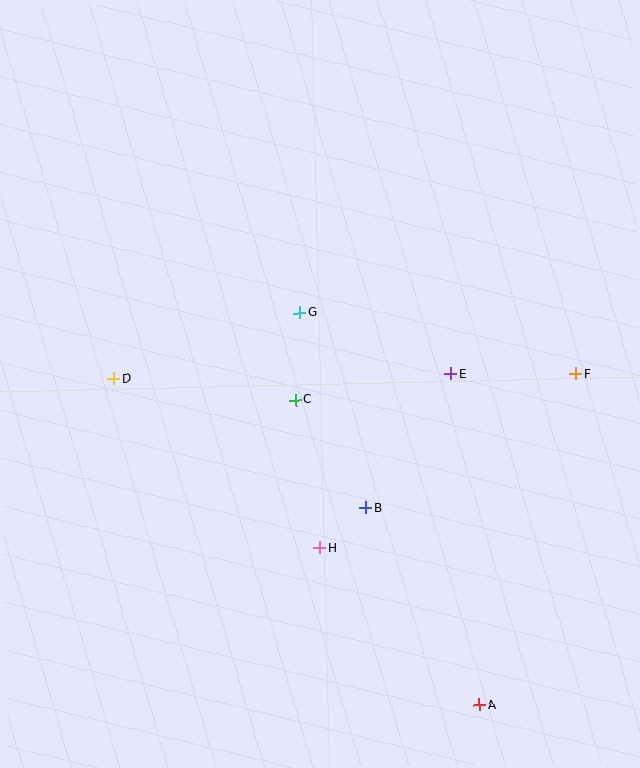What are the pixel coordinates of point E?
Point E is at (450, 374).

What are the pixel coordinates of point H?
Point H is at (320, 548).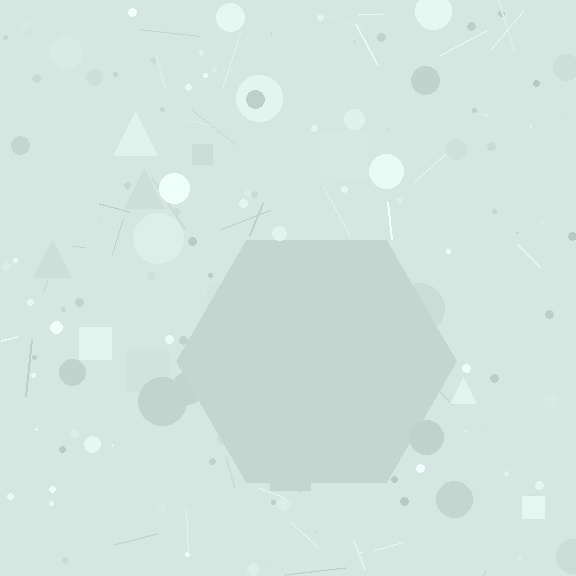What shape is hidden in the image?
A hexagon is hidden in the image.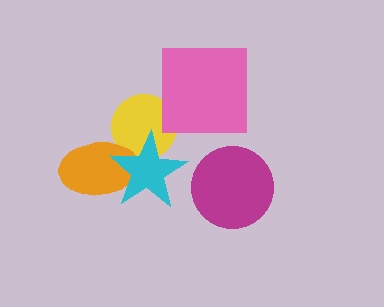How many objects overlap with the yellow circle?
2 objects overlap with the yellow circle.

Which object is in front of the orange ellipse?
The cyan star is in front of the orange ellipse.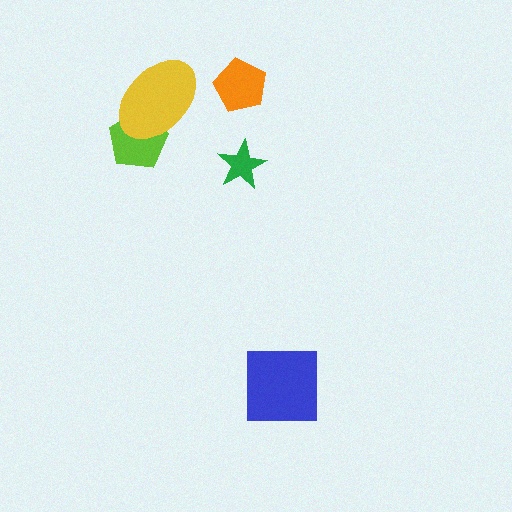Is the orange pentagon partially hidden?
No, no other shape covers it.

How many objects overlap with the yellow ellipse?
1 object overlaps with the yellow ellipse.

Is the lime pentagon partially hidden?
Yes, it is partially covered by another shape.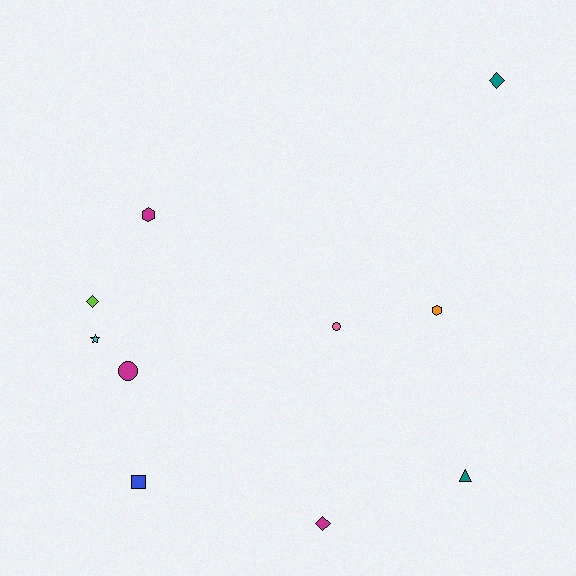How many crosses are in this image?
There are no crosses.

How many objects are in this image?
There are 10 objects.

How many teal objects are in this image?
There are 2 teal objects.